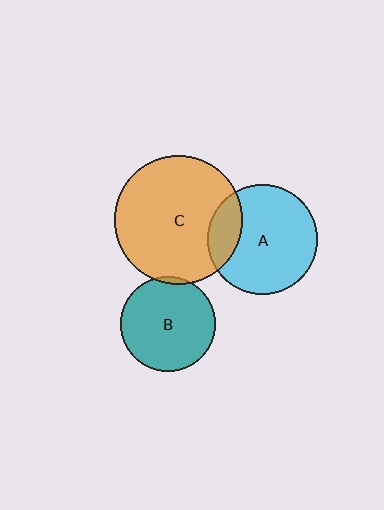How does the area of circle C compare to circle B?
Approximately 1.8 times.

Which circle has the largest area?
Circle C (orange).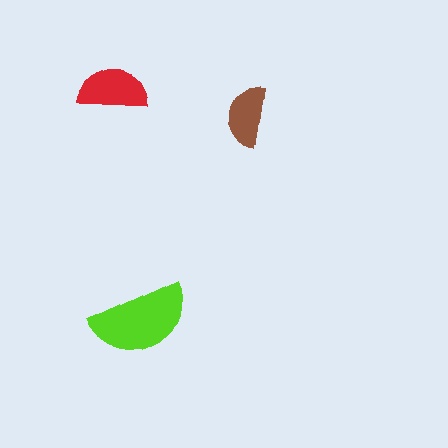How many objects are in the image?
There are 3 objects in the image.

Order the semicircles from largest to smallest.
the lime one, the red one, the brown one.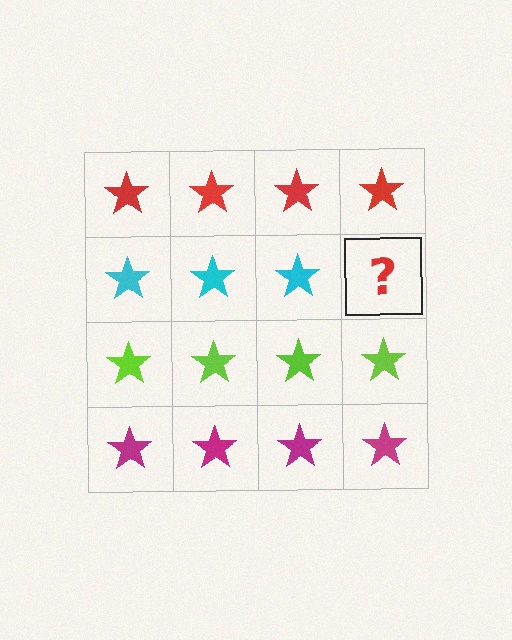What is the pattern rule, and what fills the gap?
The rule is that each row has a consistent color. The gap should be filled with a cyan star.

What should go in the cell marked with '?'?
The missing cell should contain a cyan star.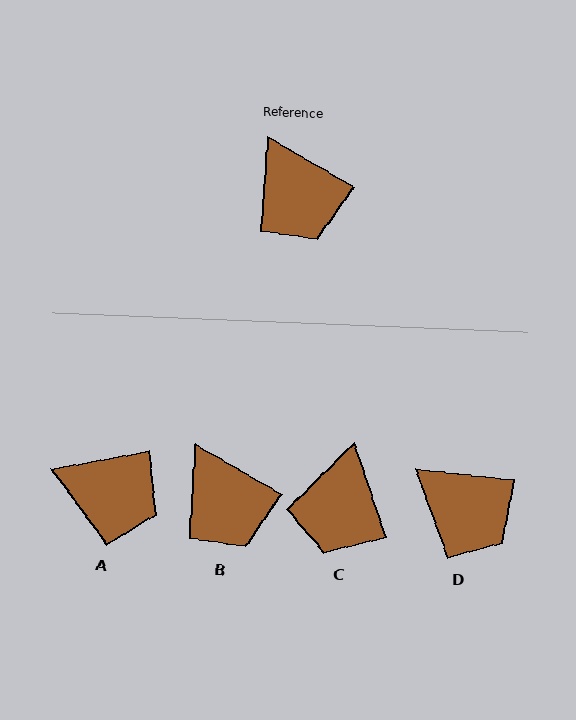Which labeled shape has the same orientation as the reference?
B.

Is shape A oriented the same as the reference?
No, it is off by about 40 degrees.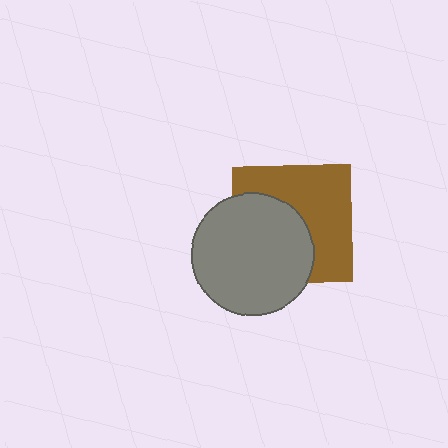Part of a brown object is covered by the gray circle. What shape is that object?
It is a square.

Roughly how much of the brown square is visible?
About half of it is visible (roughly 53%).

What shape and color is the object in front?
The object in front is a gray circle.